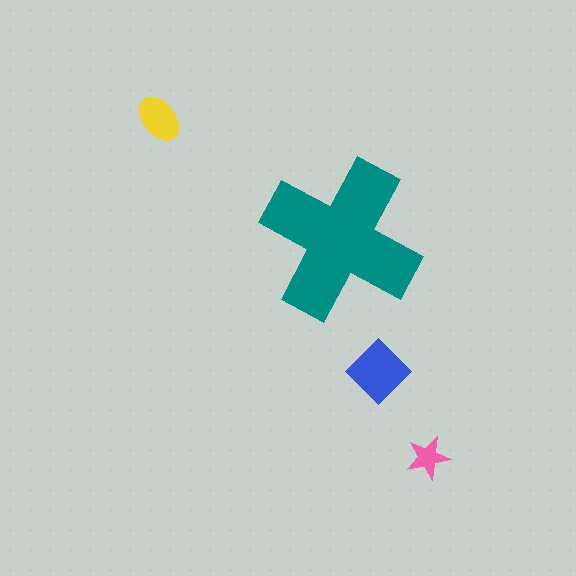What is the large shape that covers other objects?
A teal cross.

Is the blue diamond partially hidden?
No, the blue diamond is fully visible.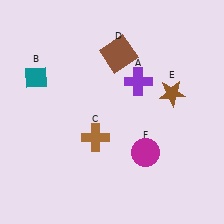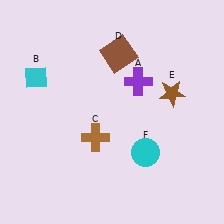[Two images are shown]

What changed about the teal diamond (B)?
In Image 1, B is teal. In Image 2, it changed to cyan.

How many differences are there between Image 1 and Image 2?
There are 2 differences between the two images.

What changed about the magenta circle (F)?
In Image 1, F is magenta. In Image 2, it changed to cyan.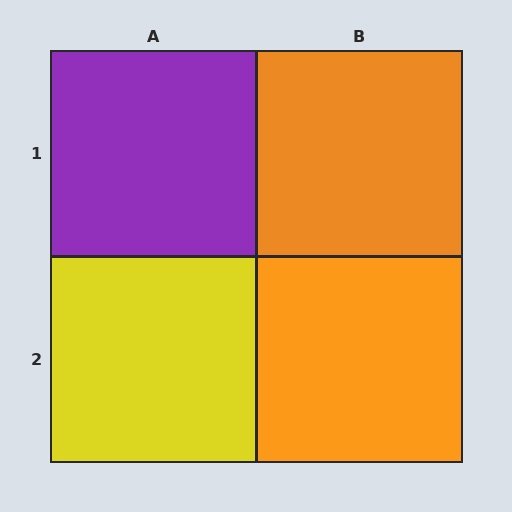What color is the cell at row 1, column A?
Purple.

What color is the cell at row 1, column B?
Orange.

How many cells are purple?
1 cell is purple.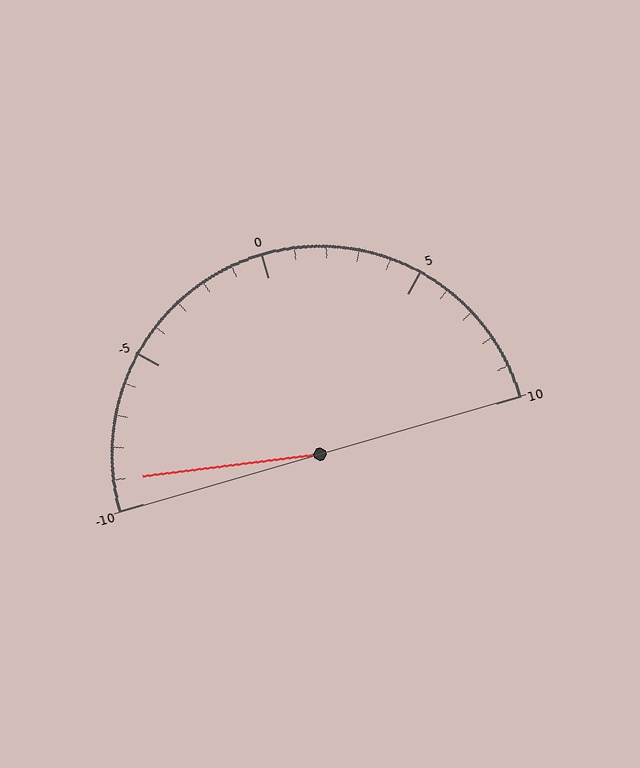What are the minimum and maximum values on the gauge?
The gauge ranges from -10 to 10.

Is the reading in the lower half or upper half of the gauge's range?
The reading is in the lower half of the range (-10 to 10).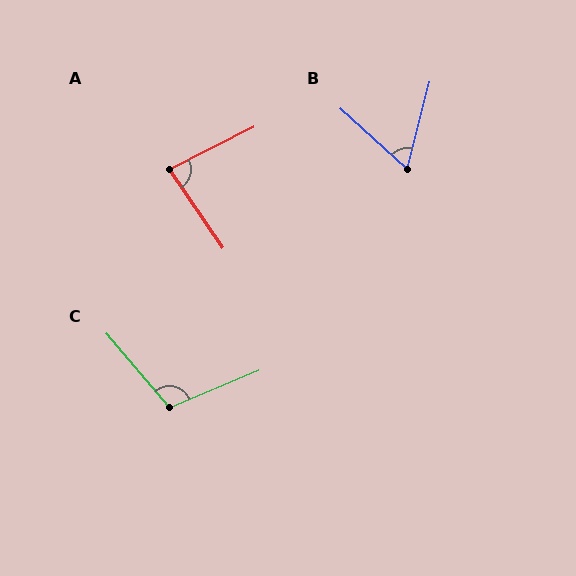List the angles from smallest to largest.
B (62°), A (82°), C (107°).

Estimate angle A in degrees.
Approximately 82 degrees.